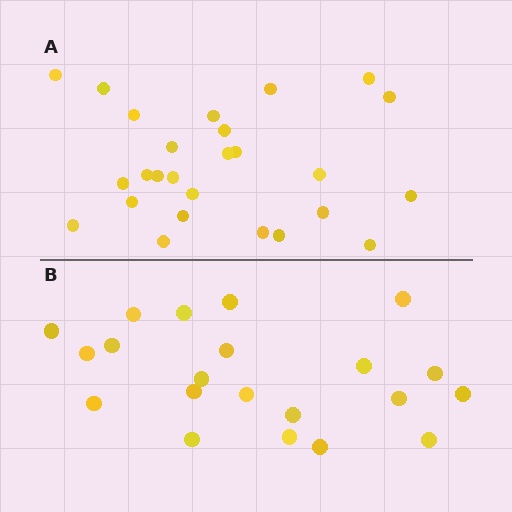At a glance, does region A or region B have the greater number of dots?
Region A (the top region) has more dots.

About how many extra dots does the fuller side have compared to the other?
Region A has about 5 more dots than region B.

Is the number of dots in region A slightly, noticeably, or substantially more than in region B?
Region A has only slightly more — the two regions are fairly close. The ratio is roughly 1.2 to 1.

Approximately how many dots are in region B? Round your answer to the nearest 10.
About 20 dots. (The exact count is 21, which rounds to 20.)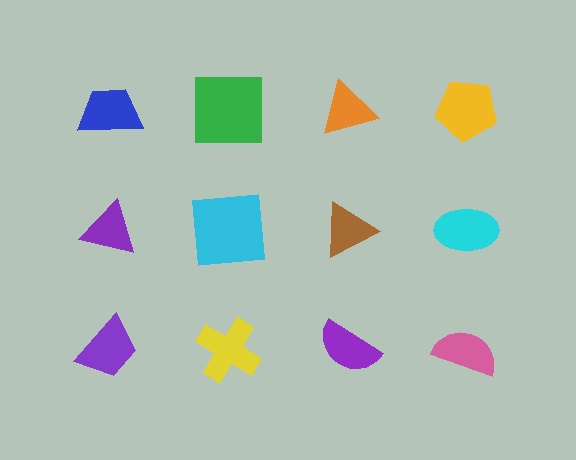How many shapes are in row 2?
4 shapes.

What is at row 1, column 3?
An orange triangle.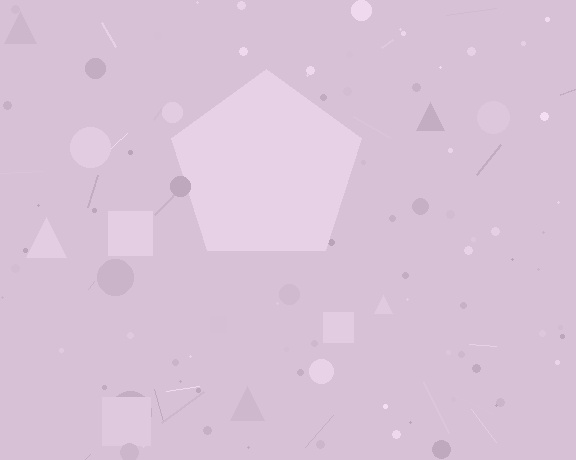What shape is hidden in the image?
A pentagon is hidden in the image.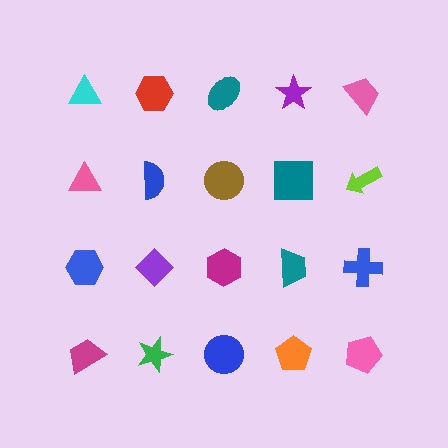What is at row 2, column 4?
A teal square.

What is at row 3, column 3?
A magenta hexagon.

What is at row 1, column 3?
A teal ellipse.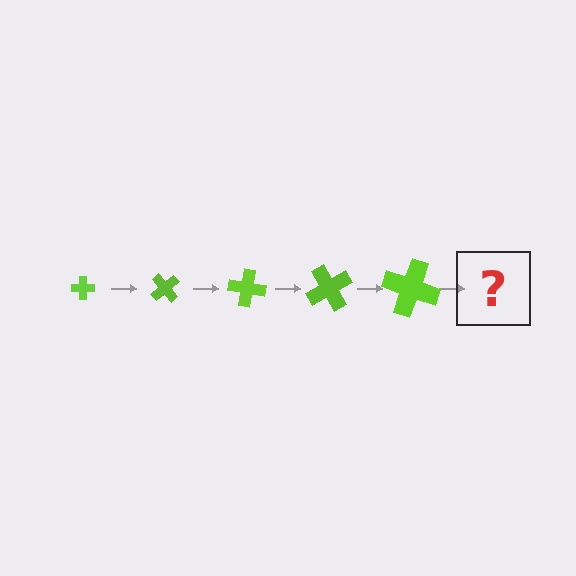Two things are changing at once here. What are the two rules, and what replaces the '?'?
The two rules are that the cross grows larger each step and it rotates 50 degrees each step. The '?' should be a cross, larger than the previous one and rotated 250 degrees from the start.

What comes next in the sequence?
The next element should be a cross, larger than the previous one and rotated 250 degrees from the start.